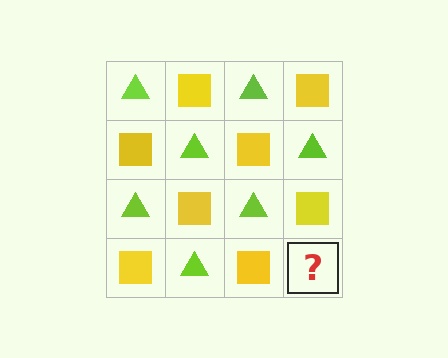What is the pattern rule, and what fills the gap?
The rule is that it alternates lime triangle and yellow square in a checkerboard pattern. The gap should be filled with a lime triangle.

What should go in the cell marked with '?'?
The missing cell should contain a lime triangle.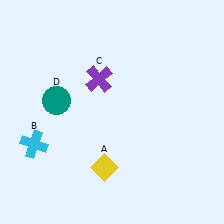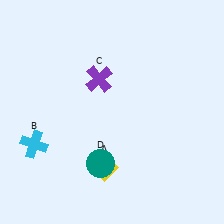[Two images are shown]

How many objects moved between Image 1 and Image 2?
1 object moved between the two images.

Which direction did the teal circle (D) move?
The teal circle (D) moved down.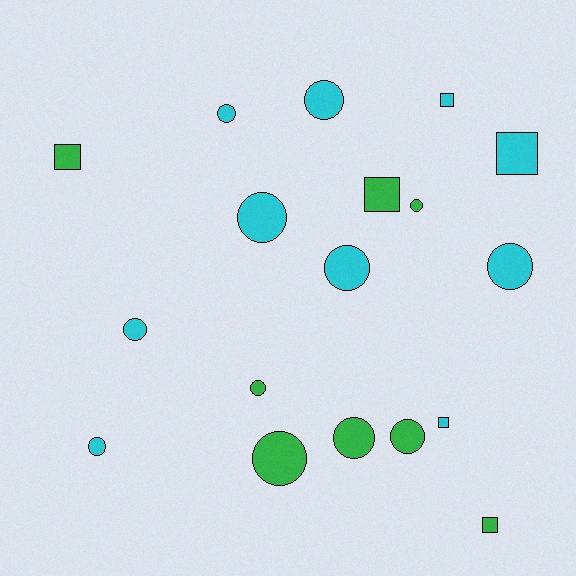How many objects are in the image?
There are 18 objects.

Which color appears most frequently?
Cyan, with 10 objects.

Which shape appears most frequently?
Circle, with 12 objects.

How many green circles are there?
There are 5 green circles.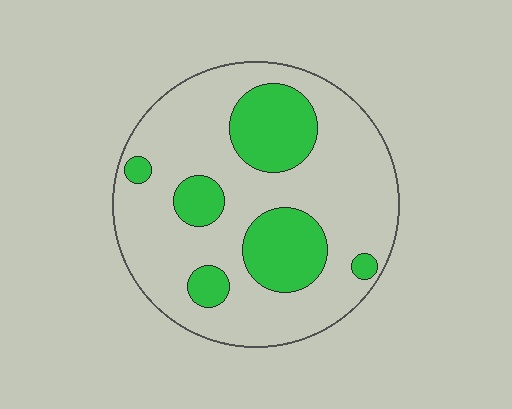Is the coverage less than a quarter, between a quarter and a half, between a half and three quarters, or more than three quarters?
Between a quarter and a half.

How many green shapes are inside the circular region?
6.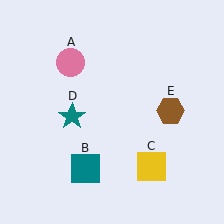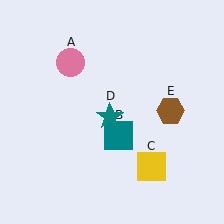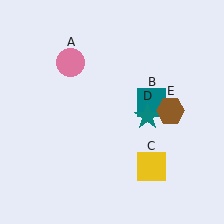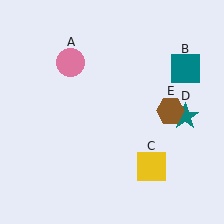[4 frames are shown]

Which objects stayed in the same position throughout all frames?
Pink circle (object A) and yellow square (object C) and brown hexagon (object E) remained stationary.